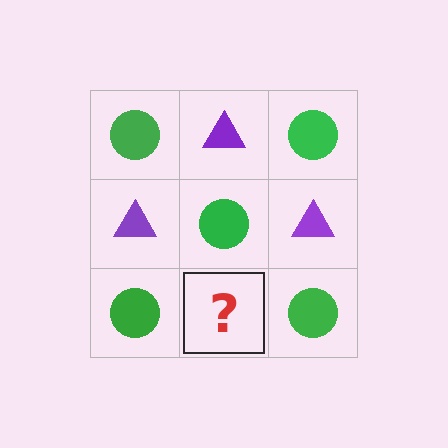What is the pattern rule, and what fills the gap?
The rule is that it alternates green circle and purple triangle in a checkerboard pattern. The gap should be filled with a purple triangle.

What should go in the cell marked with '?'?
The missing cell should contain a purple triangle.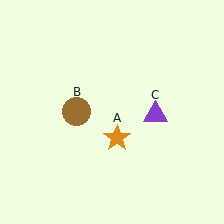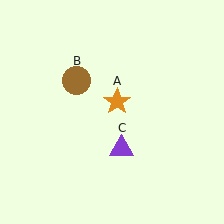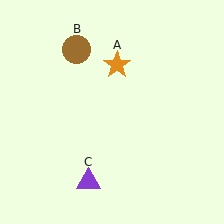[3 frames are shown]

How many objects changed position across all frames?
3 objects changed position: orange star (object A), brown circle (object B), purple triangle (object C).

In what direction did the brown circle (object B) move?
The brown circle (object B) moved up.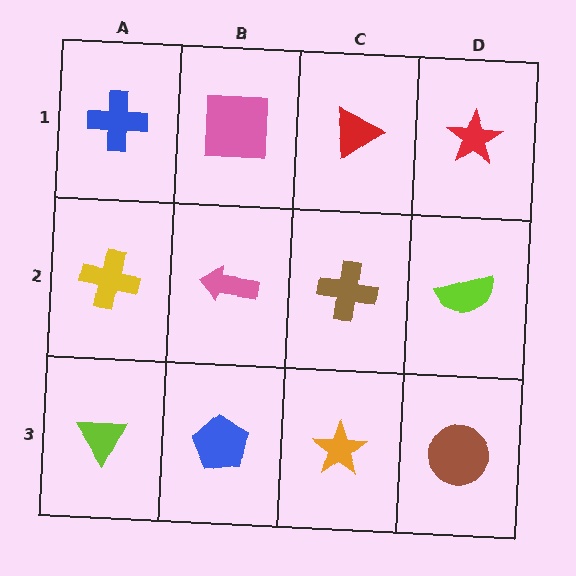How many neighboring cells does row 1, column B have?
3.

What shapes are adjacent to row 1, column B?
A pink arrow (row 2, column B), a blue cross (row 1, column A), a red triangle (row 1, column C).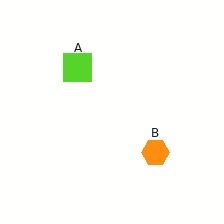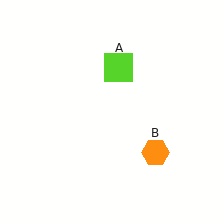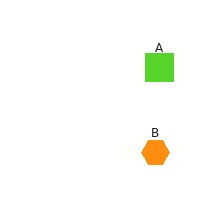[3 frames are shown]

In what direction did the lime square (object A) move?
The lime square (object A) moved right.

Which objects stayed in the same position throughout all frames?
Orange hexagon (object B) remained stationary.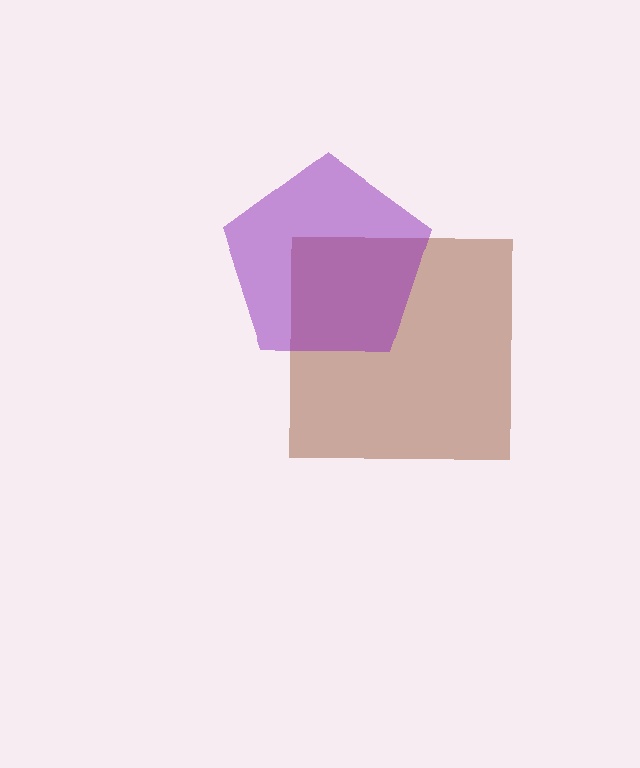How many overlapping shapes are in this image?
There are 2 overlapping shapes in the image.